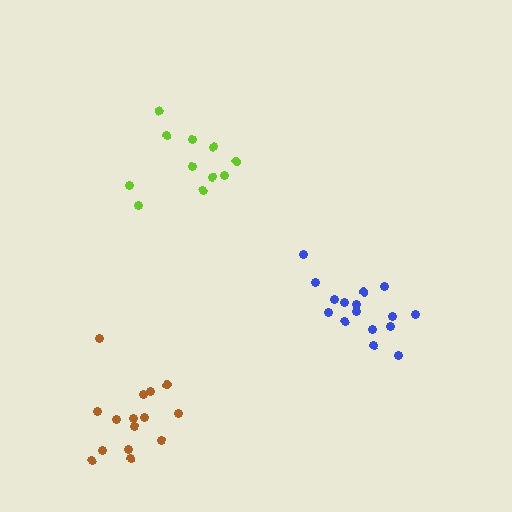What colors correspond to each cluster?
The clusters are colored: lime, blue, brown.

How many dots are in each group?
Group 1: 11 dots, Group 2: 16 dots, Group 3: 15 dots (42 total).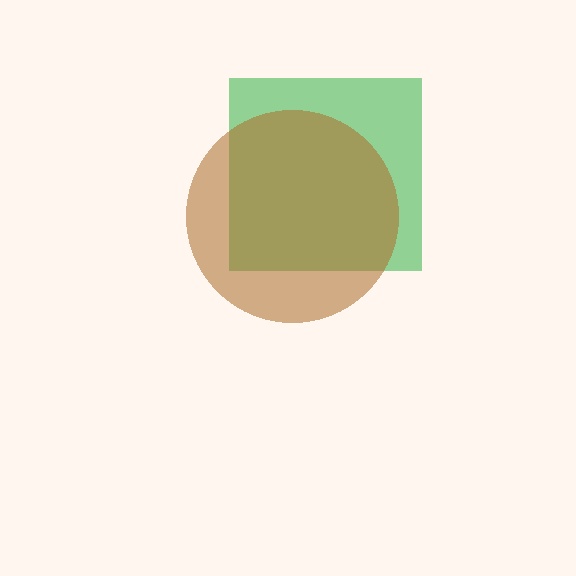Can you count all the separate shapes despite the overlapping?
Yes, there are 2 separate shapes.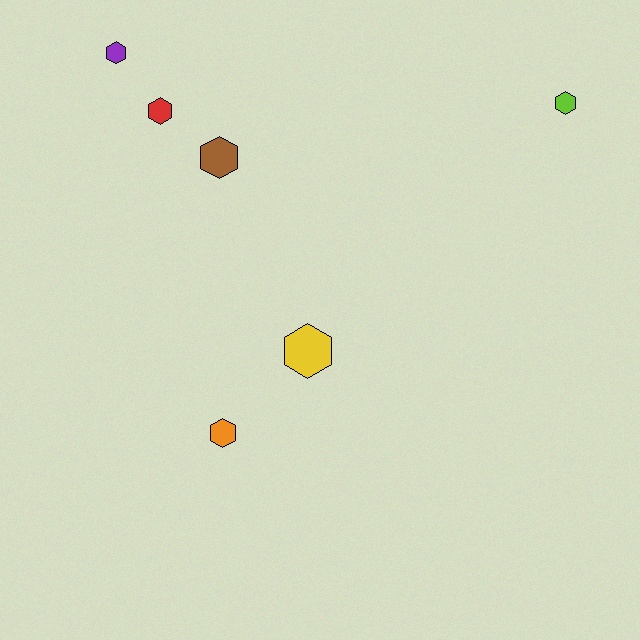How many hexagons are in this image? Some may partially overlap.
There are 6 hexagons.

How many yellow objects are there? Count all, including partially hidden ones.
There is 1 yellow object.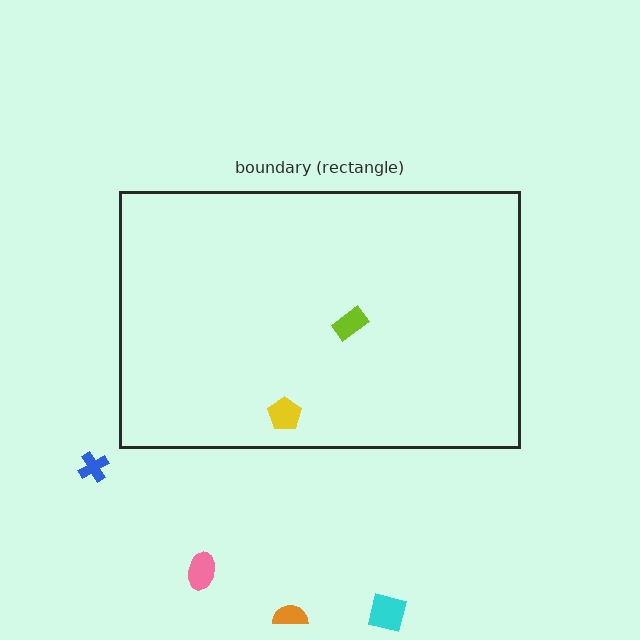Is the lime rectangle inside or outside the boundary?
Inside.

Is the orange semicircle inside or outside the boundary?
Outside.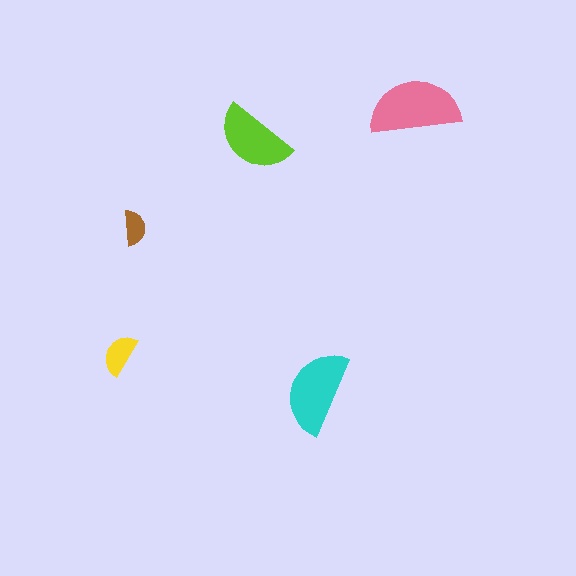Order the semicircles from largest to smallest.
the pink one, the cyan one, the lime one, the yellow one, the brown one.